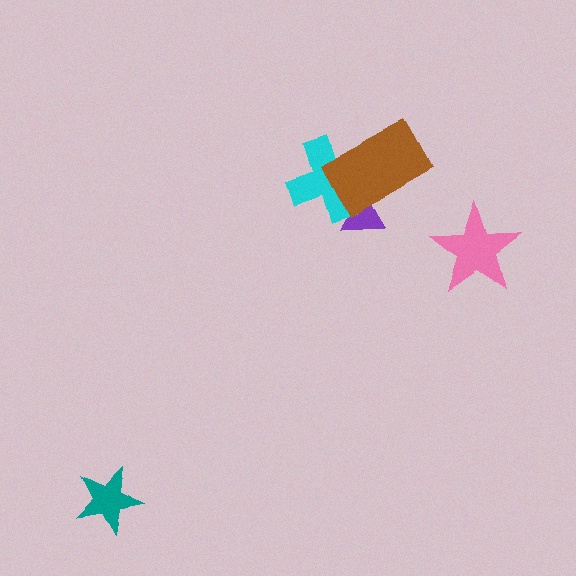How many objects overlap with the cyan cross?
2 objects overlap with the cyan cross.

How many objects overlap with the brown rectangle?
2 objects overlap with the brown rectangle.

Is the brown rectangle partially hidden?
No, no other shape covers it.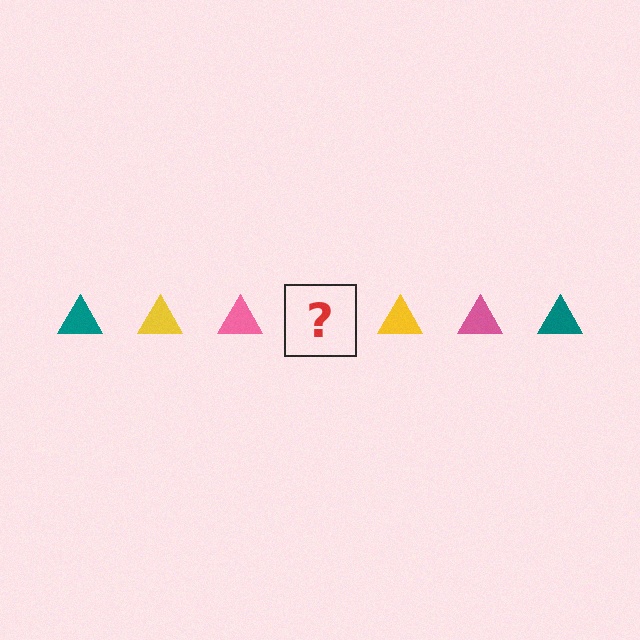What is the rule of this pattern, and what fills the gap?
The rule is that the pattern cycles through teal, yellow, pink triangles. The gap should be filled with a teal triangle.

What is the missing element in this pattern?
The missing element is a teal triangle.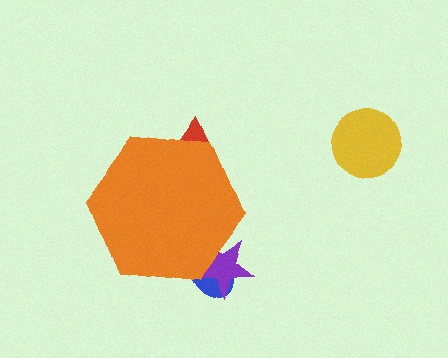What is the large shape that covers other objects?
An orange hexagon.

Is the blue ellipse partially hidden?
Yes, the blue ellipse is partially hidden behind the orange hexagon.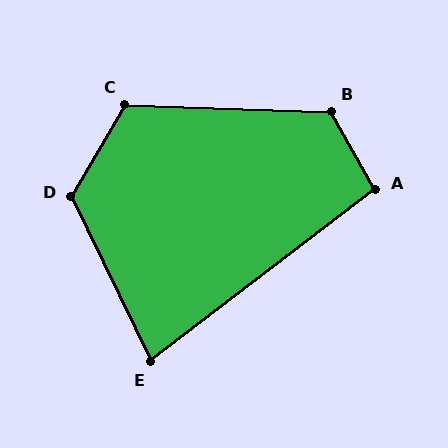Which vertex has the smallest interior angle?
E, at approximately 79 degrees.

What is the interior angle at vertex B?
Approximately 122 degrees (obtuse).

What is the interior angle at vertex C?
Approximately 118 degrees (obtuse).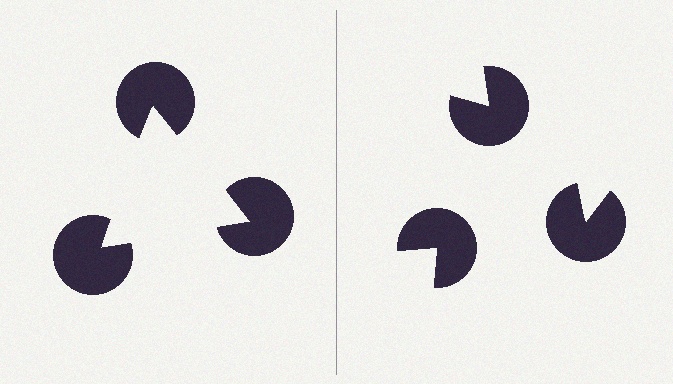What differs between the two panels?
The pac-man discs are positioned identically on both sides; only the wedge orientations differ. On the left they align to a triangle; on the right they are misaligned.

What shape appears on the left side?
An illusory triangle.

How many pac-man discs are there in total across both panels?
6 — 3 on each side.